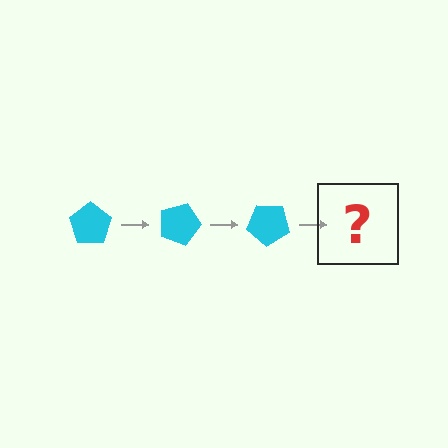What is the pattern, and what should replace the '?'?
The pattern is that the pentagon rotates 20 degrees each step. The '?' should be a cyan pentagon rotated 60 degrees.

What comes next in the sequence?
The next element should be a cyan pentagon rotated 60 degrees.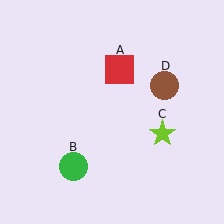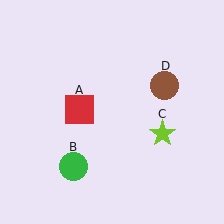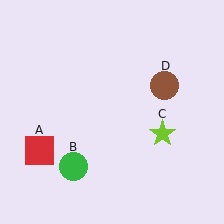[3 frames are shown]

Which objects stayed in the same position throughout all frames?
Green circle (object B) and lime star (object C) and brown circle (object D) remained stationary.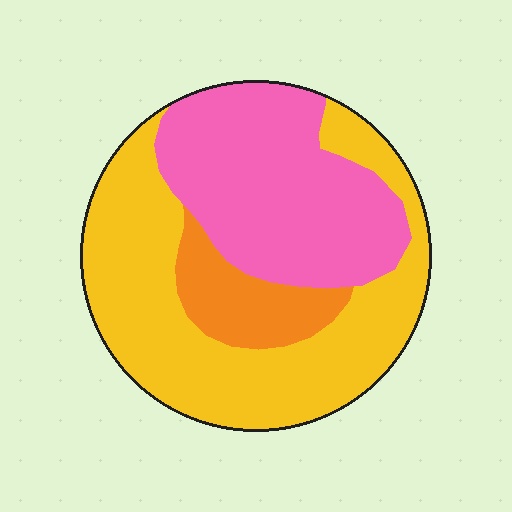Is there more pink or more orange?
Pink.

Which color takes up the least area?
Orange, at roughly 10%.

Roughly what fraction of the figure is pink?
Pink covers around 35% of the figure.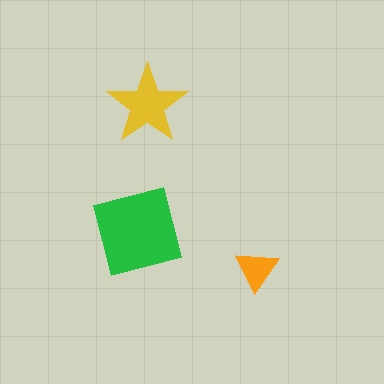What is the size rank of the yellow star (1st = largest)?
2nd.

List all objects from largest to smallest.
The green square, the yellow star, the orange triangle.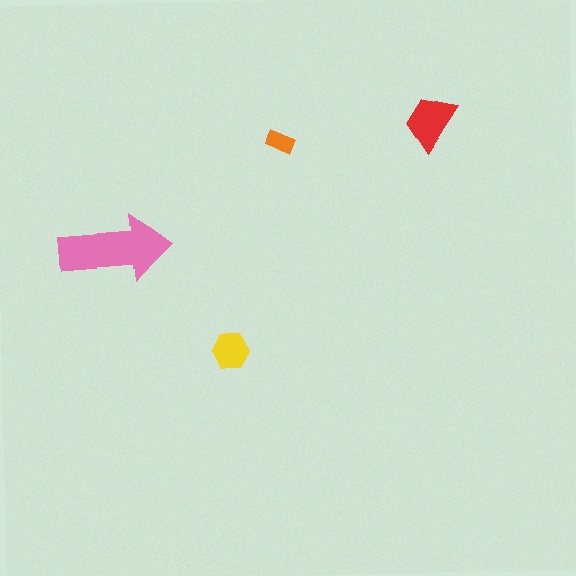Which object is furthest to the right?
The red trapezoid is rightmost.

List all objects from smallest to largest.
The orange rectangle, the yellow hexagon, the red trapezoid, the pink arrow.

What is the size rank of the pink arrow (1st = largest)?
1st.